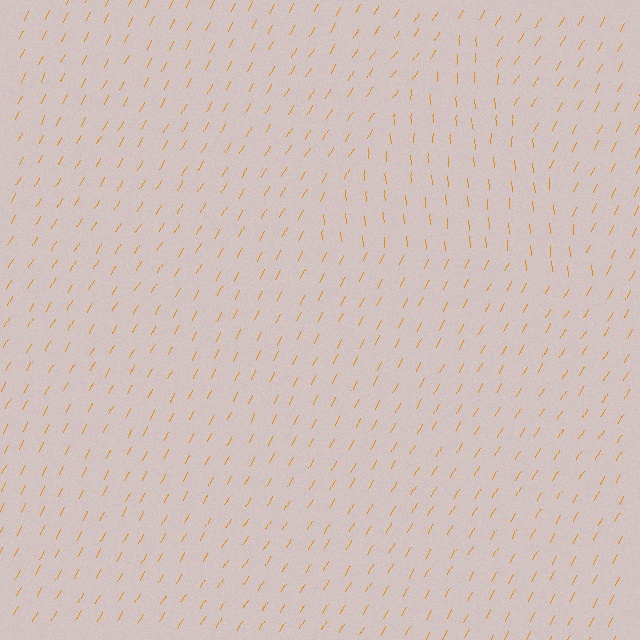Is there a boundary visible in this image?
Yes, there is a texture boundary formed by a change in line orientation.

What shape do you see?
I see a triangle.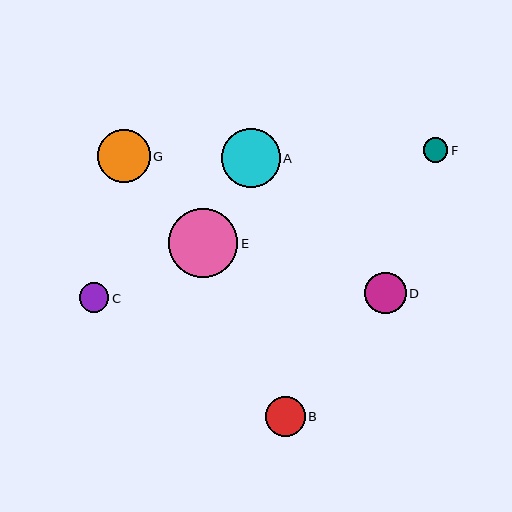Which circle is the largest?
Circle E is the largest with a size of approximately 69 pixels.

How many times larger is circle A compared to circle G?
Circle A is approximately 1.1 times the size of circle G.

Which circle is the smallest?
Circle F is the smallest with a size of approximately 24 pixels.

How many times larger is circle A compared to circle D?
Circle A is approximately 1.4 times the size of circle D.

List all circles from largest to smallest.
From largest to smallest: E, A, G, D, B, C, F.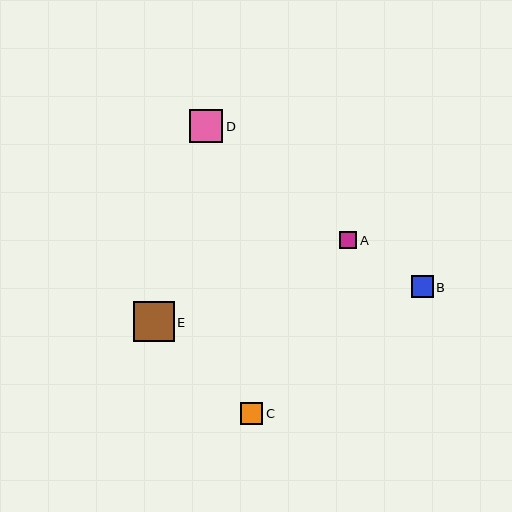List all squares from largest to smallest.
From largest to smallest: E, D, C, B, A.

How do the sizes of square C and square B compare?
Square C and square B are approximately the same size.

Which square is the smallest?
Square A is the smallest with a size of approximately 17 pixels.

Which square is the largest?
Square E is the largest with a size of approximately 40 pixels.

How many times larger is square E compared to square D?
Square E is approximately 1.2 times the size of square D.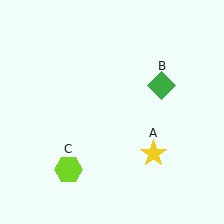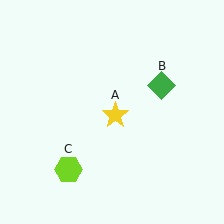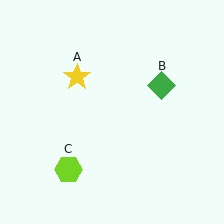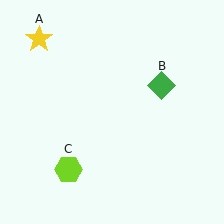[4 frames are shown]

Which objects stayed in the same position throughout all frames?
Green diamond (object B) and lime hexagon (object C) remained stationary.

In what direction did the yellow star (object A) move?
The yellow star (object A) moved up and to the left.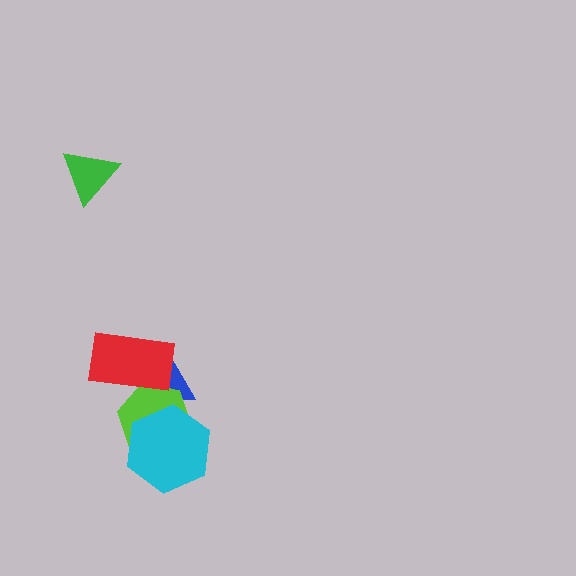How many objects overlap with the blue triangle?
3 objects overlap with the blue triangle.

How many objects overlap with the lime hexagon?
3 objects overlap with the lime hexagon.